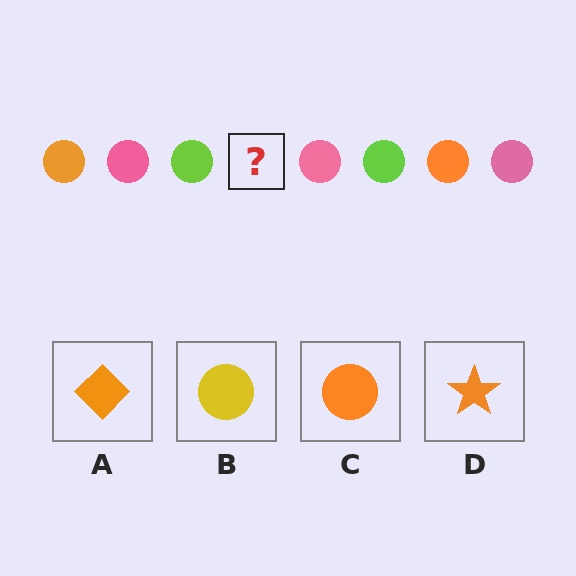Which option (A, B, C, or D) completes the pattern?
C.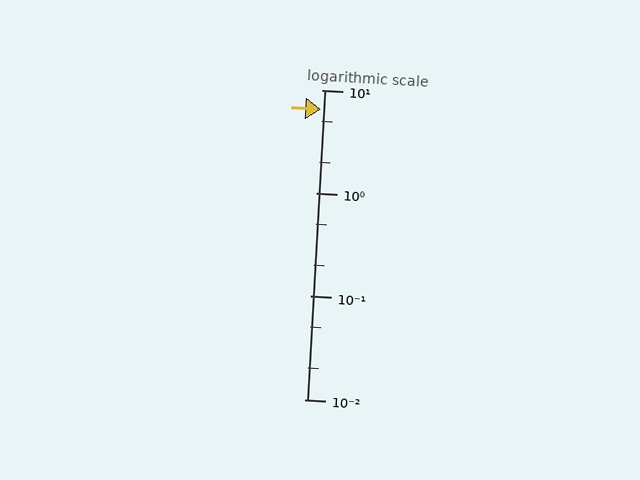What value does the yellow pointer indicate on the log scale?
The pointer indicates approximately 6.5.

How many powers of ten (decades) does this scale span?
The scale spans 3 decades, from 0.01 to 10.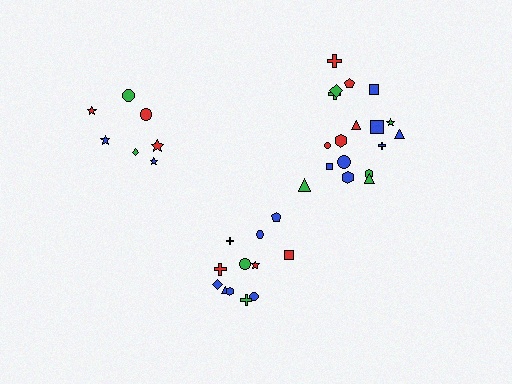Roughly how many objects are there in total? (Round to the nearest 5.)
Roughly 35 objects in total.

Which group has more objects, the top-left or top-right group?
The top-right group.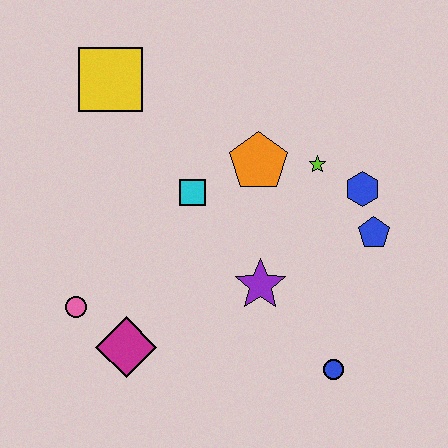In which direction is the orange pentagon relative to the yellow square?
The orange pentagon is to the right of the yellow square.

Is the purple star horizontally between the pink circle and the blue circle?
Yes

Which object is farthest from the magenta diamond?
The blue hexagon is farthest from the magenta diamond.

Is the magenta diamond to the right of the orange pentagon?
No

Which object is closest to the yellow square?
The cyan square is closest to the yellow square.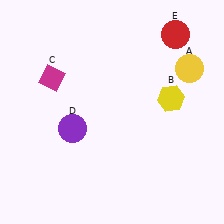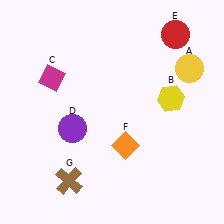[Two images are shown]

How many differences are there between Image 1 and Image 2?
There are 2 differences between the two images.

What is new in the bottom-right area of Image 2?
An orange diamond (F) was added in the bottom-right area of Image 2.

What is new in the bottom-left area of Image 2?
A brown cross (G) was added in the bottom-left area of Image 2.